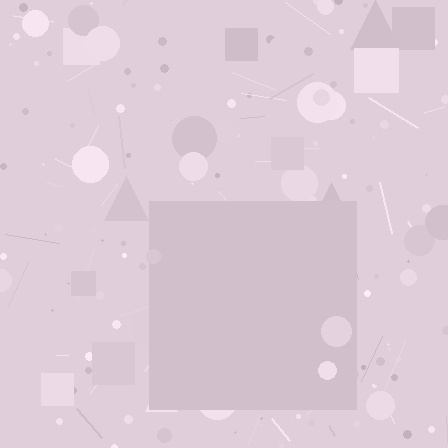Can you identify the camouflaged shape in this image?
The camouflaged shape is a square.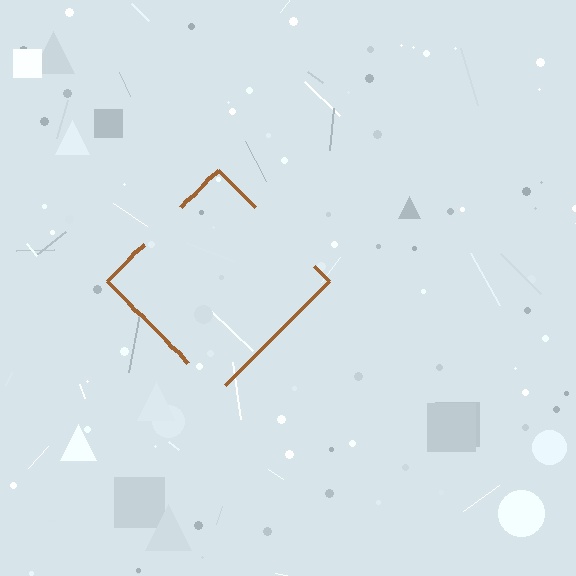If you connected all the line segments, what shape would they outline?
They would outline a diamond.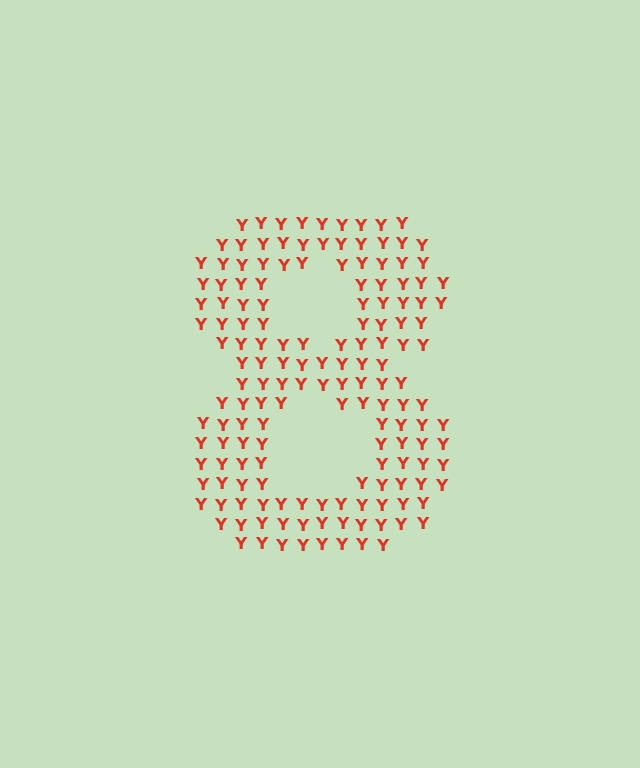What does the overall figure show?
The overall figure shows the digit 8.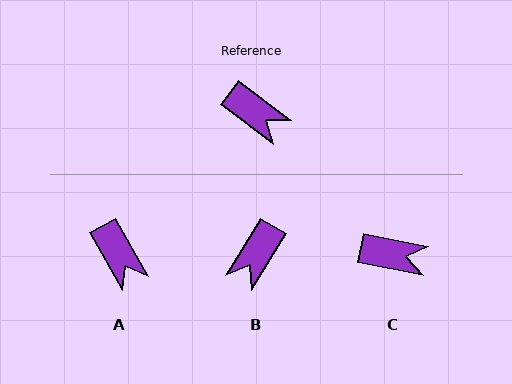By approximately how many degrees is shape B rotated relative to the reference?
Approximately 85 degrees clockwise.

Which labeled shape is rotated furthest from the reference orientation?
B, about 85 degrees away.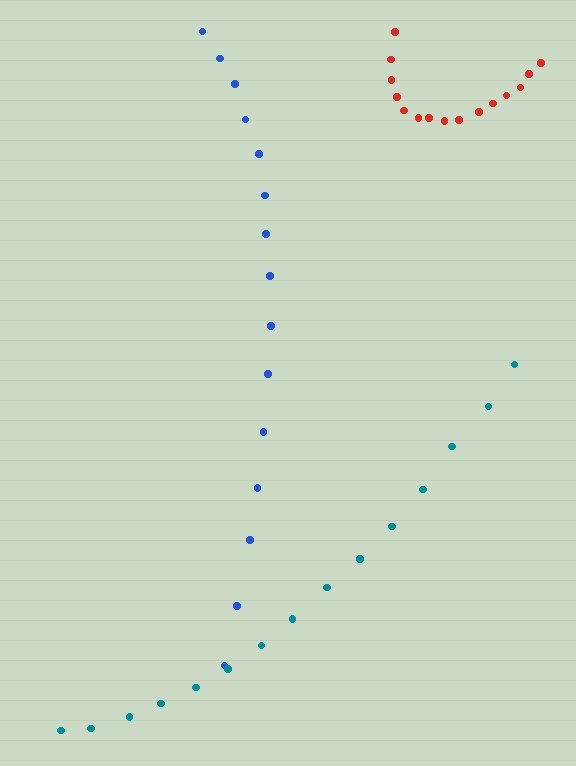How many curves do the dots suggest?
There are 3 distinct paths.